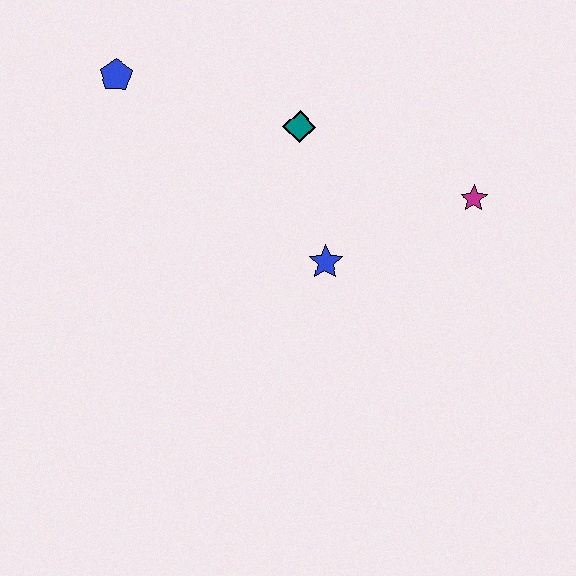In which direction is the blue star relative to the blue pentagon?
The blue star is to the right of the blue pentagon.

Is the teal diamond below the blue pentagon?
Yes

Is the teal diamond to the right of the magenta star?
No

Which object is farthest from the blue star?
The blue pentagon is farthest from the blue star.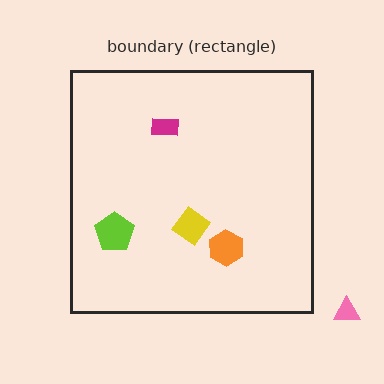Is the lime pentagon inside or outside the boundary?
Inside.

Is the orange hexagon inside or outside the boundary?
Inside.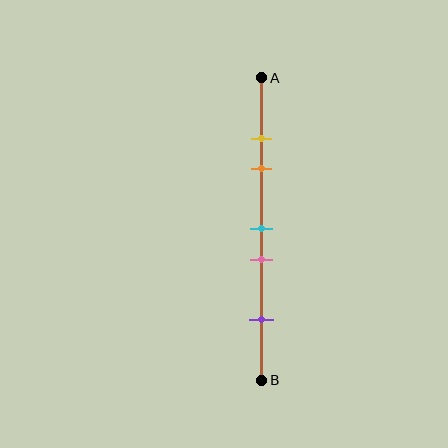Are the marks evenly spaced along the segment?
No, the marks are not evenly spaced.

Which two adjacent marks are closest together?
The yellow and orange marks are the closest adjacent pair.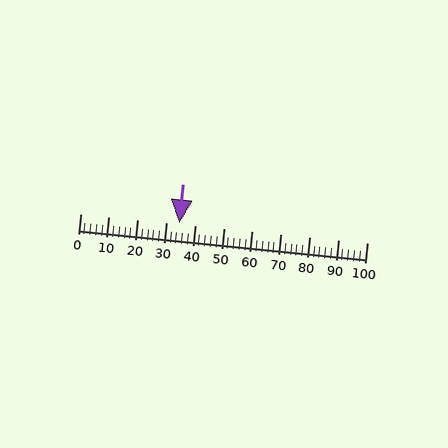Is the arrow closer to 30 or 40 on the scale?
The arrow is closer to 30.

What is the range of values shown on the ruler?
The ruler shows values from 0 to 100.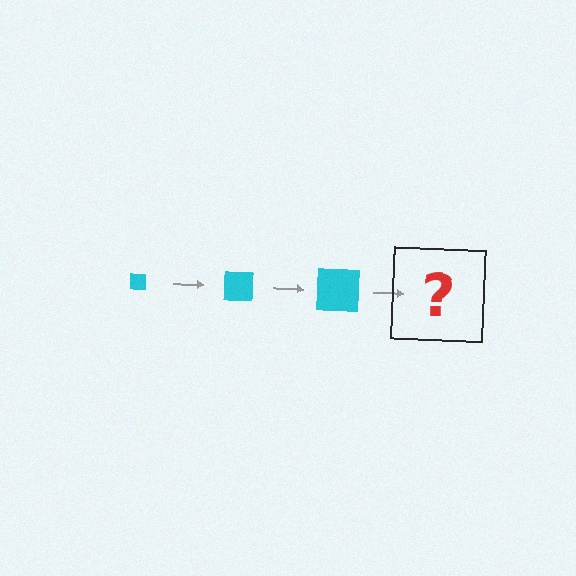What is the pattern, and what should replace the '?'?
The pattern is that the square gets progressively larger each step. The '?' should be a cyan square, larger than the previous one.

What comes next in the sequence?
The next element should be a cyan square, larger than the previous one.